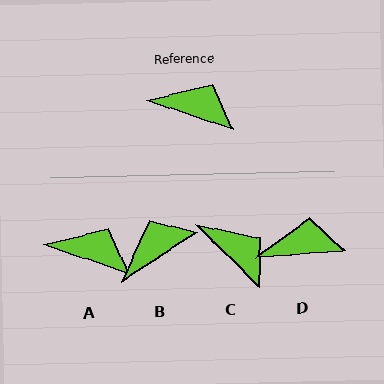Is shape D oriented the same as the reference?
No, it is off by about 23 degrees.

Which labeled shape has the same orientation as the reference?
A.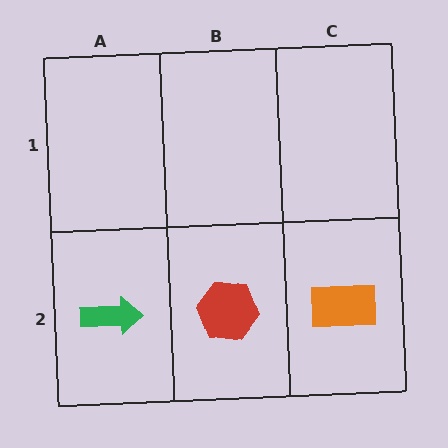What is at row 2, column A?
A green arrow.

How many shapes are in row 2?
3 shapes.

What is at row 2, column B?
A red hexagon.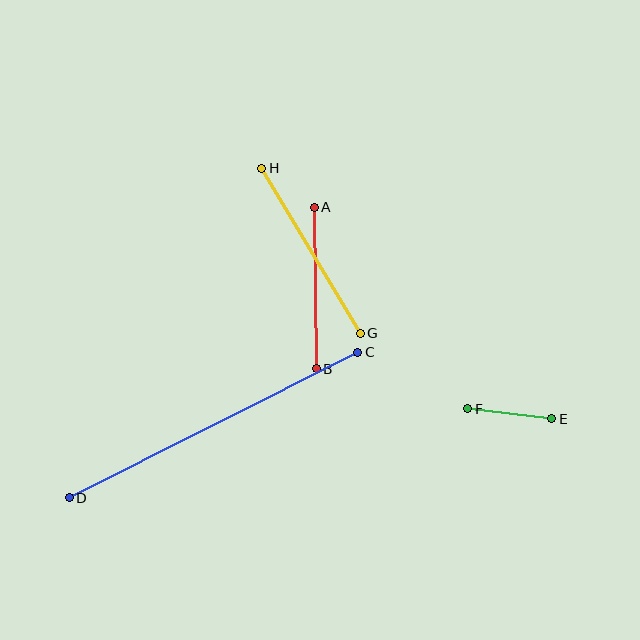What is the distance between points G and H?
The distance is approximately 192 pixels.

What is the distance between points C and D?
The distance is approximately 323 pixels.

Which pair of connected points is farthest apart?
Points C and D are farthest apart.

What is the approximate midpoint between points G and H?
The midpoint is at approximately (311, 251) pixels.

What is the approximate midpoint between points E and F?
The midpoint is at approximately (510, 414) pixels.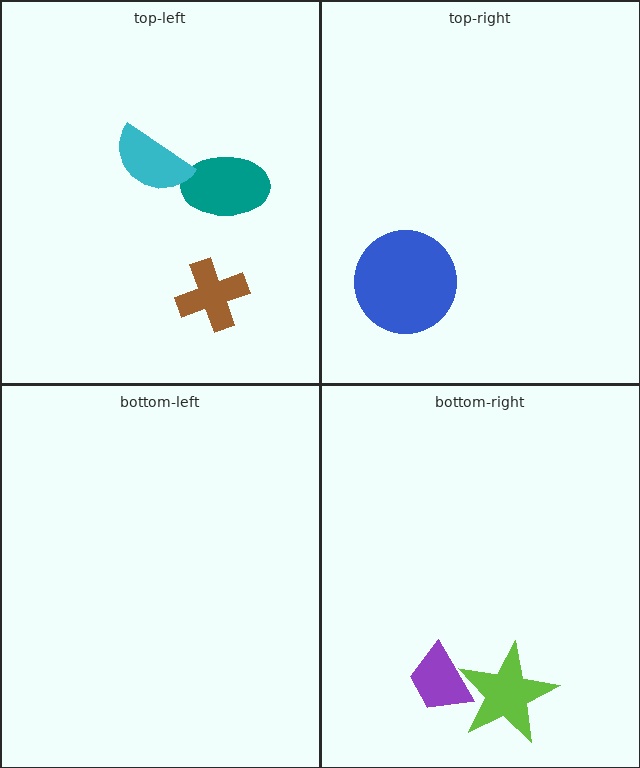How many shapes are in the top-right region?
1.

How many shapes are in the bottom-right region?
2.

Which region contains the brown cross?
The top-left region.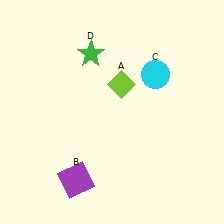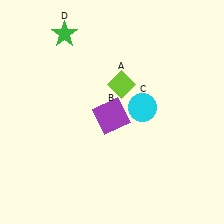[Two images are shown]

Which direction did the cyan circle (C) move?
The cyan circle (C) moved down.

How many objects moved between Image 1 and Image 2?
3 objects moved between the two images.